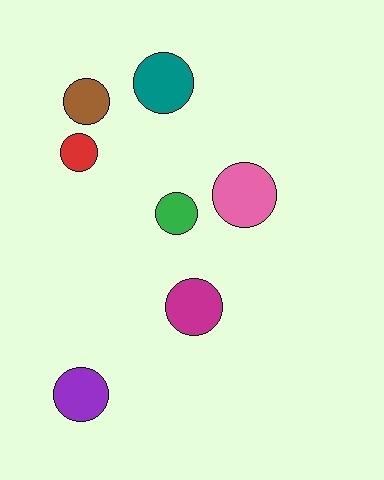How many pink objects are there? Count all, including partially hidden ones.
There is 1 pink object.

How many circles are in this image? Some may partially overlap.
There are 7 circles.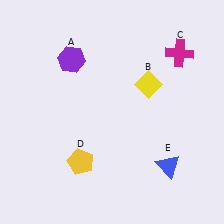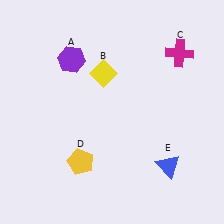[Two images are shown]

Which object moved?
The yellow diamond (B) moved left.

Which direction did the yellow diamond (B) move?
The yellow diamond (B) moved left.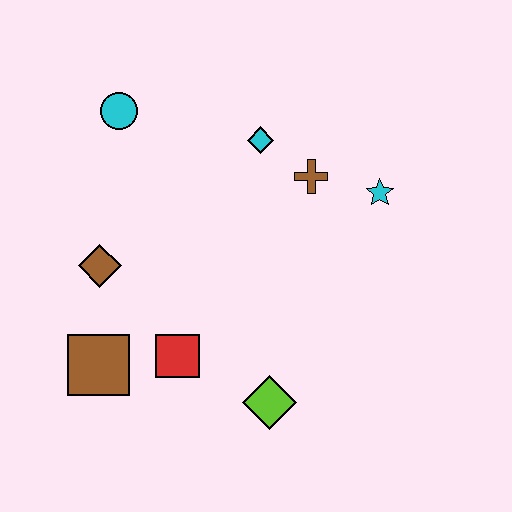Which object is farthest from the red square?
The cyan star is farthest from the red square.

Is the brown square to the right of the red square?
No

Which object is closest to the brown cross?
The cyan diamond is closest to the brown cross.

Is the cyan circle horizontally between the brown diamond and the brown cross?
Yes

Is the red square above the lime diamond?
Yes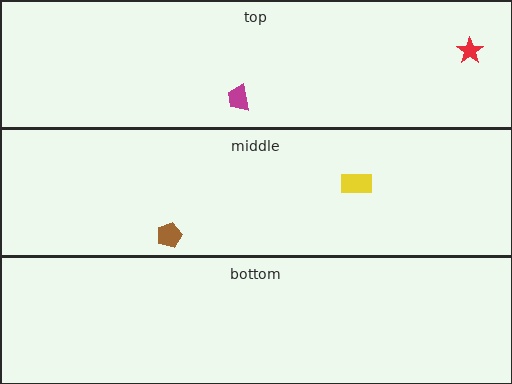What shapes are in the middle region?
The yellow rectangle, the brown pentagon.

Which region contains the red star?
The top region.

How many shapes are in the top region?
2.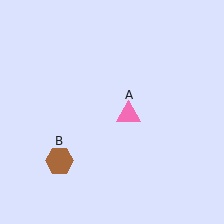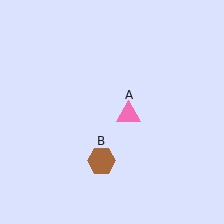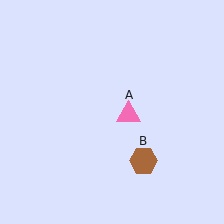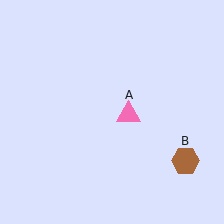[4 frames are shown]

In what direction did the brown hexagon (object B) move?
The brown hexagon (object B) moved right.